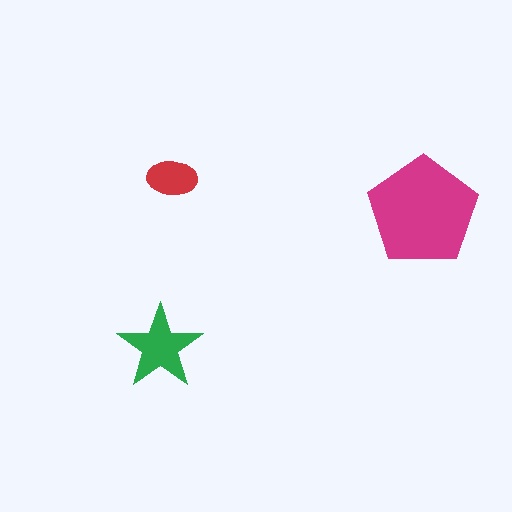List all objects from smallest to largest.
The red ellipse, the green star, the magenta pentagon.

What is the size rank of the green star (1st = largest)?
2nd.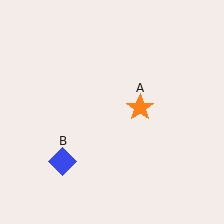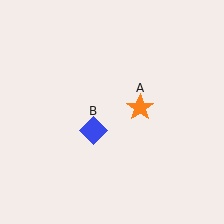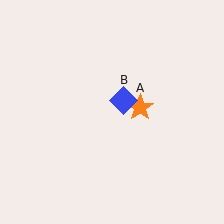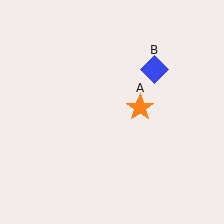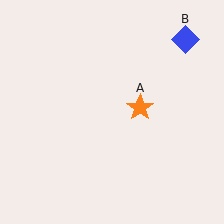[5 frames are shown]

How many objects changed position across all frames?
1 object changed position: blue diamond (object B).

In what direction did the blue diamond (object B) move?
The blue diamond (object B) moved up and to the right.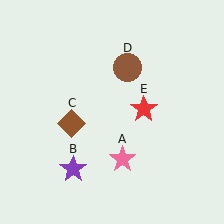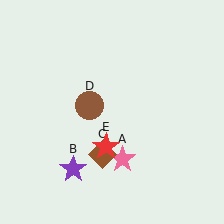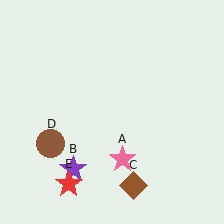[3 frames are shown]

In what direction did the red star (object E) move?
The red star (object E) moved down and to the left.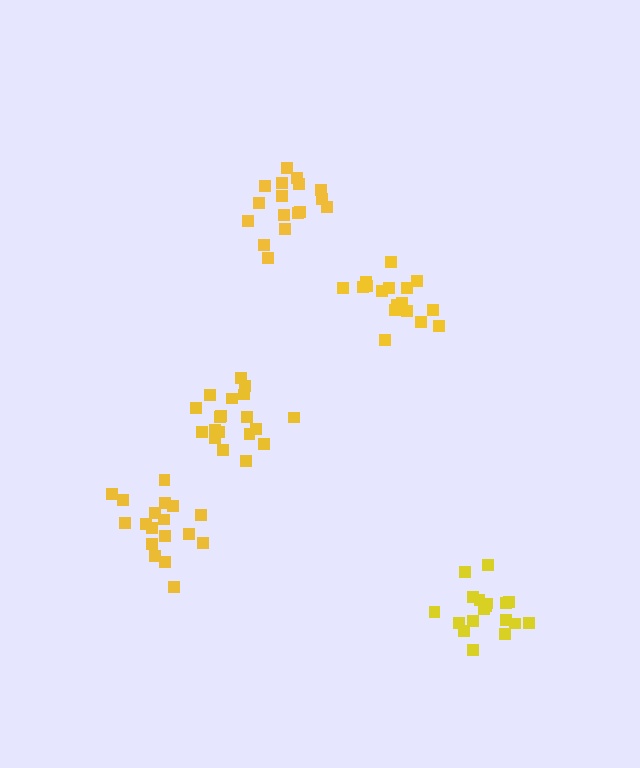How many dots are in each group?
Group 1: 18 dots, Group 2: 19 dots, Group 3: 17 dots, Group 4: 18 dots, Group 5: 18 dots (90 total).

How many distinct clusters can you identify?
There are 5 distinct clusters.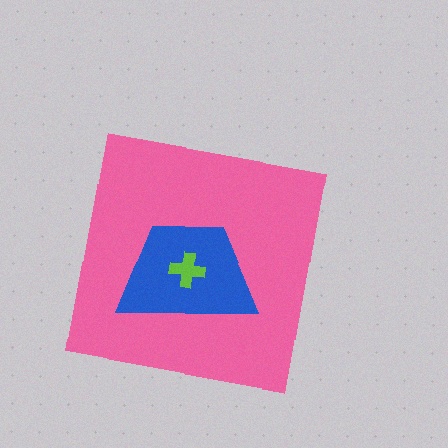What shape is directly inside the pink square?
The blue trapezoid.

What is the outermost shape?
The pink square.